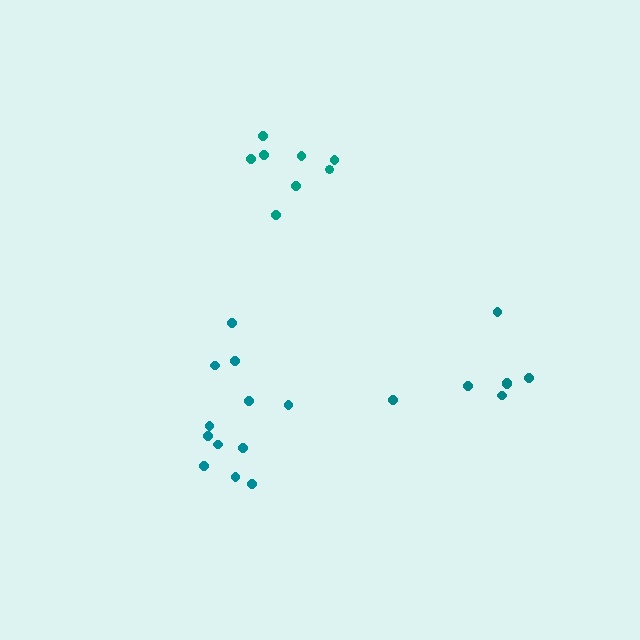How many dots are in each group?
Group 1: 7 dots, Group 2: 8 dots, Group 3: 12 dots (27 total).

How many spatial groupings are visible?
There are 3 spatial groupings.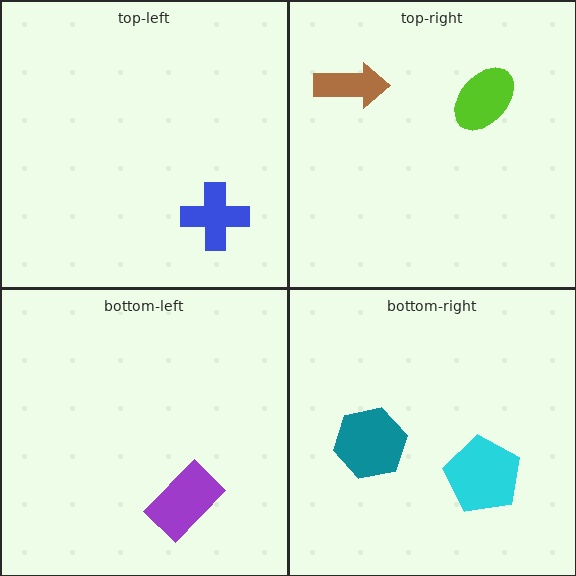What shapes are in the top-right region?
The lime ellipse, the brown arrow.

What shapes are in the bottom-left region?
The purple rectangle.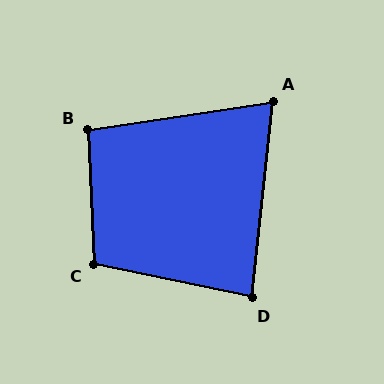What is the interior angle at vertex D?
Approximately 84 degrees (acute).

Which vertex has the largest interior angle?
C, at approximately 105 degrees.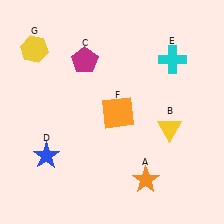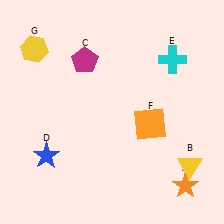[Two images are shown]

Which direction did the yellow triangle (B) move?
The yellow triangle (B) moved down.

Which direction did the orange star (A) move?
The orange star (A) moved right.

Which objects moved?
The objects that moved are: the orange star (A), the yellow triangle (B), the orange square (F).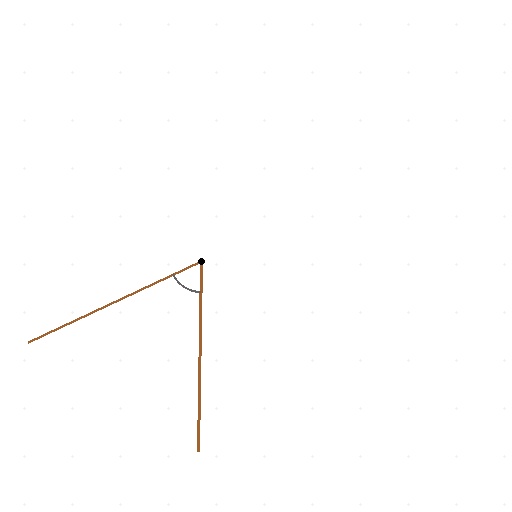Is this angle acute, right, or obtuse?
It is acute.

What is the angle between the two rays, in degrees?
Approximately 64 degrees.